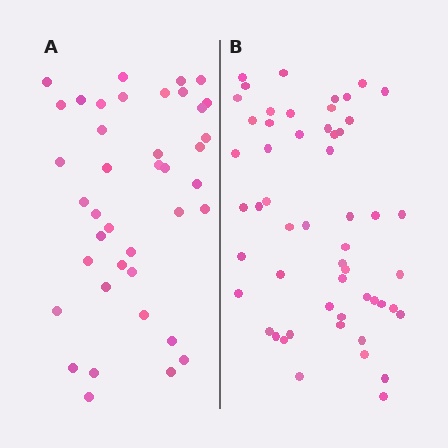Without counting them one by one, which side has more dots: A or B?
Region B (the right region) has more dots.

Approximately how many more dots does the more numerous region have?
Region B has approximately 15 more dots than region A.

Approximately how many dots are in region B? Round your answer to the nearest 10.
About 50 dots. (The exact count is 54, which rounds to 50.)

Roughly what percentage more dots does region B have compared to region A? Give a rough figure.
About 35% more.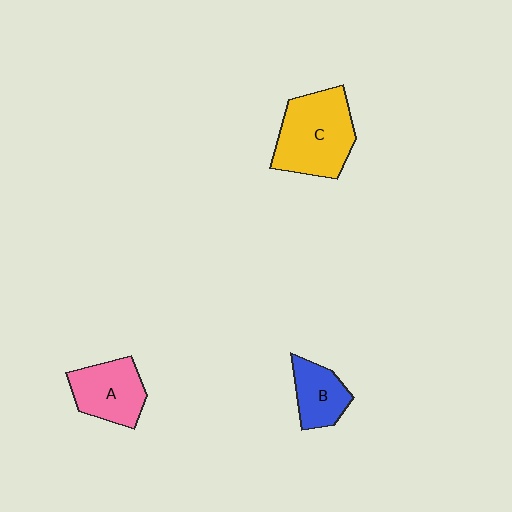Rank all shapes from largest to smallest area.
From largest to smallest: C (yellow), A (pink), B (blue).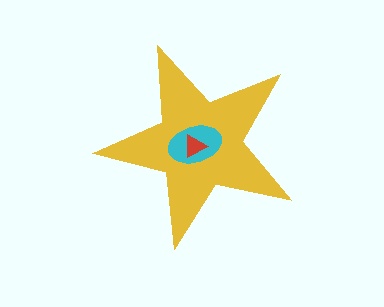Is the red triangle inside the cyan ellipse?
Yes.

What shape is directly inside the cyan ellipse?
The red triangle.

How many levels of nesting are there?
3.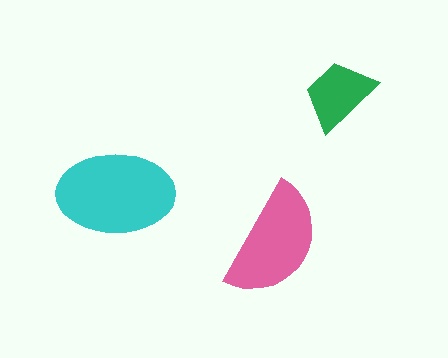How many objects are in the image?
There are 3 objects in the image.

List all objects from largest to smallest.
The cyan ellipse, the pink semicircle, the green trapezoid.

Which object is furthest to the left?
The cyan ellipse is leftmost.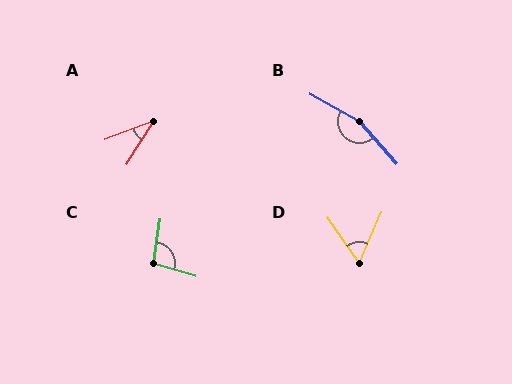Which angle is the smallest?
A, at approximately 37 degrees.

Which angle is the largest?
B, at approximately 161 degrees.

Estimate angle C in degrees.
Approximately 98 degrees.